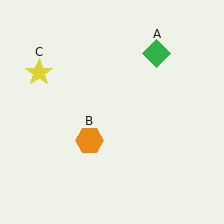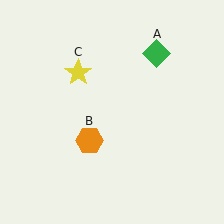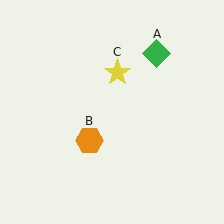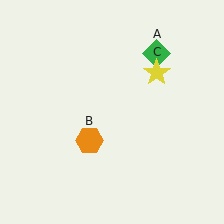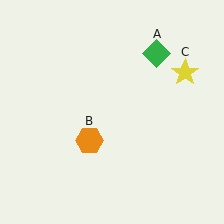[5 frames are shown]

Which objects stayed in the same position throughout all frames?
Green diamond (object A) and orange hexagon (object B) remained stationary.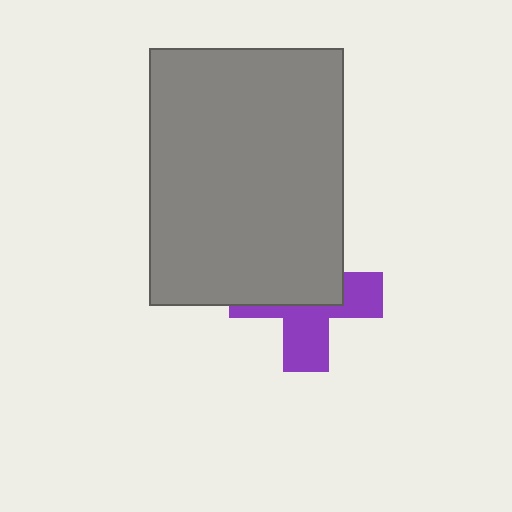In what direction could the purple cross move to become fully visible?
The purple cross could move down. That would shift it out from behind the gray rectangle entirely.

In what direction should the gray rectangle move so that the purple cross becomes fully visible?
The gray rectangle should move up. That is the shortest direction to clear the overlap and leave the purple cross fully visible.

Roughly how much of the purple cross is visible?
About half of it is visible (roughly 47%).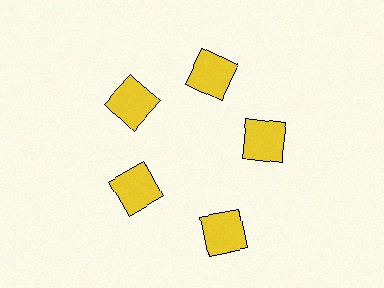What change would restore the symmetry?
The symmetry would be restored by moving it inward, back onto the ring so that all 5 squares sit at equal angles and equal distance from the center.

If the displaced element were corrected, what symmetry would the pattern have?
It would have 5-fold rotational symmetry — the pattern would map onto itself every 72 degrees.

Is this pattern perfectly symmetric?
No. The 5 yellow squares are arranged in a ring, but one element near the 5 o'clock position is pushed outward from the center, breaking the 5-fold rotational symmetry.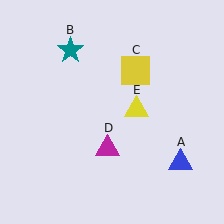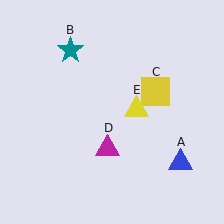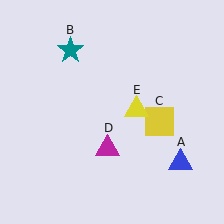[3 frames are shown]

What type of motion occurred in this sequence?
The yellow square (object C) rotated clockwise around the center of the scene.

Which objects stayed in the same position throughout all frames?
Blue triangle (object A) and teal star (object B) and magenta triangle (object D) and yellow triangle (object E) remained stationary.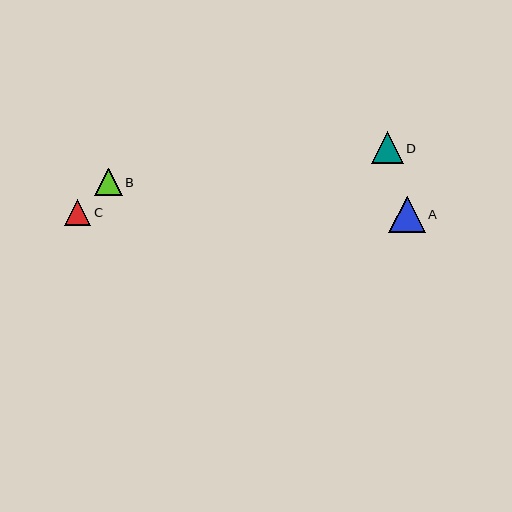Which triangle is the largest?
Triangle A is the largest with a size of approximately 36 pixels.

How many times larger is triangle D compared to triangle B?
Triangle D is approximately 1.2 times the size of triangle B.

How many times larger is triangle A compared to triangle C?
Triangle A is approximately 1.4 times the size of triangle C.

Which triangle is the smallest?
Triangle C is the smallest with a size of approximately 26 pixels.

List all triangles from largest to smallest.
From largest to smallest: A, D, B, C.